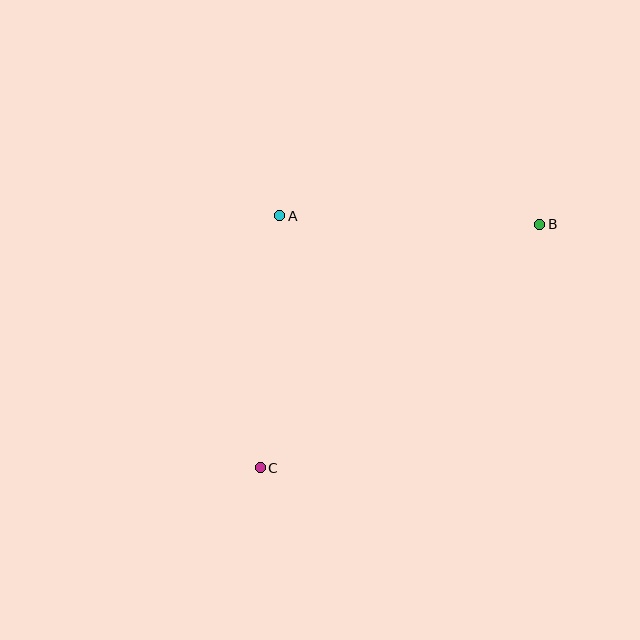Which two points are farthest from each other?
Points B and C are farthest from each other.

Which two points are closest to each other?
Points A and C are closest to each other.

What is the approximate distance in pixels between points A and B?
The distance between A and B is approximately 260 pixels.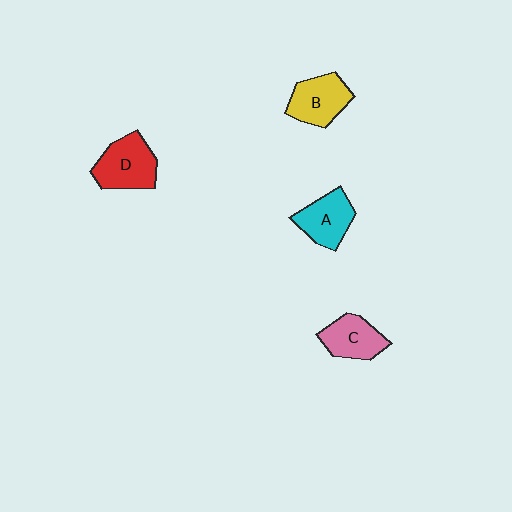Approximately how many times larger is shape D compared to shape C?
Approximately 1.3 times.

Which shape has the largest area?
Shape D (red).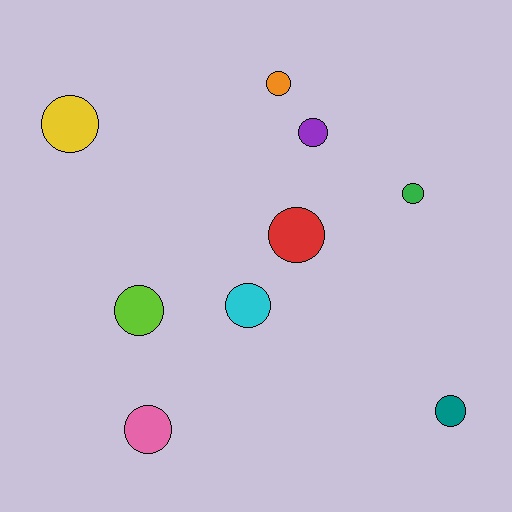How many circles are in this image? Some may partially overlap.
There are 9 circles.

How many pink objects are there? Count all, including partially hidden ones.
There is 1 pink object.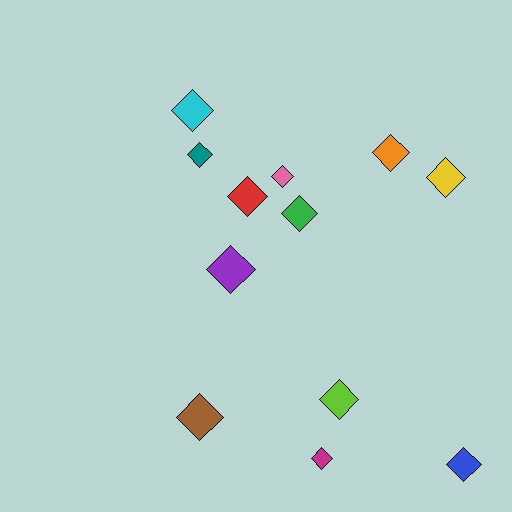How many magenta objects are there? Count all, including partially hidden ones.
There is 1 magenta object.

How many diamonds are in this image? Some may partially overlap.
There are 12 diamonds.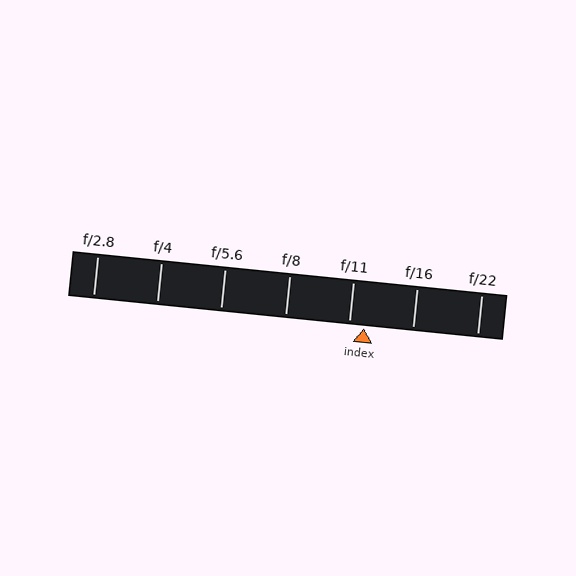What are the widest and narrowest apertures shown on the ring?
The widest aperture shown is f/2.8 and the narrowest is f/22.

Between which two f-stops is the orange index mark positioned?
The index mark is between f/11 and f/16.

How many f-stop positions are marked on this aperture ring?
There are 7 f-stop positions marked.